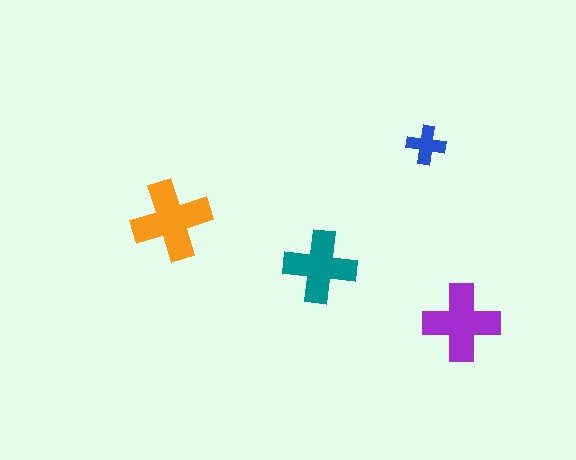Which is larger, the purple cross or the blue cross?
The purple one.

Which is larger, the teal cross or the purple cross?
The purple one.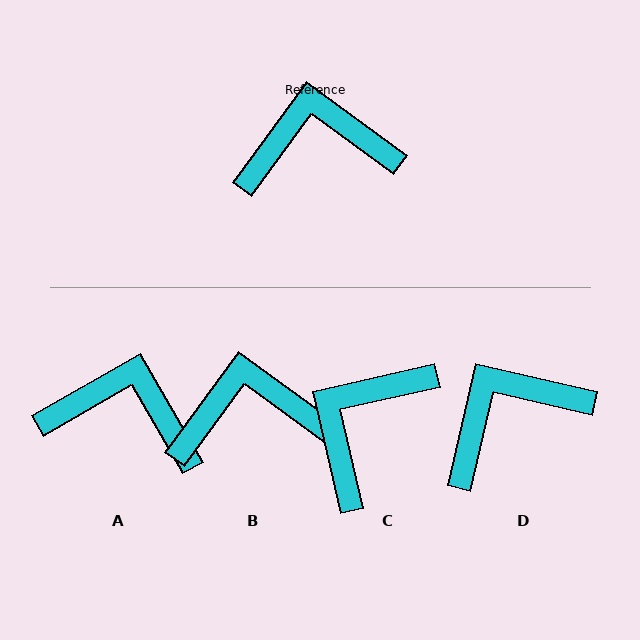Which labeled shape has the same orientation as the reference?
B.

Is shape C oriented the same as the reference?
No, it is off by about 49 degrees.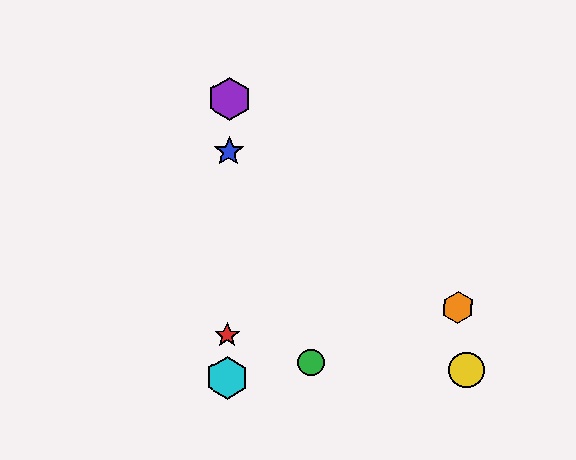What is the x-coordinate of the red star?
The red star is at x≈227.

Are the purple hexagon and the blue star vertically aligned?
Yes, both are at x≈229.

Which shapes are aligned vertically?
The red star, the blue star, the purple hexagon, the cyan hexagon are aligned vertically.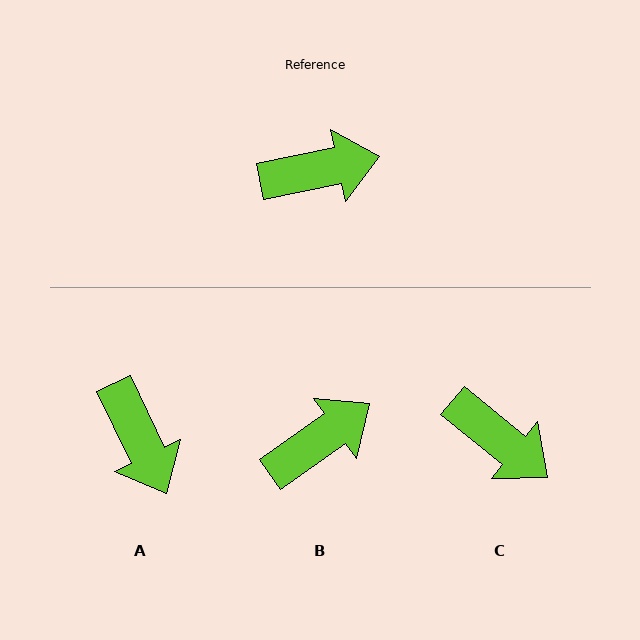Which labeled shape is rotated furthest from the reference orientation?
A, about 76 degrees away.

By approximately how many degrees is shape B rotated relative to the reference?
Approximately 24 degrees counter-clockwise.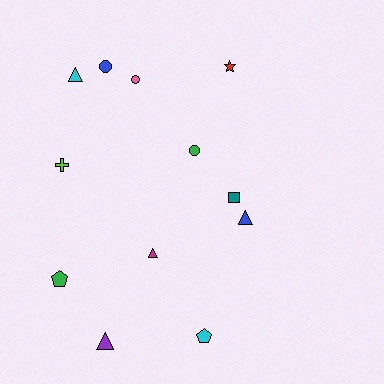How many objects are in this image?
There are 12 objects.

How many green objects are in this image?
There are 2 green objects.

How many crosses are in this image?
There is 1 cross.